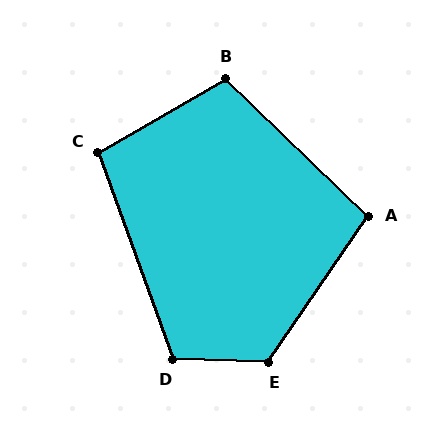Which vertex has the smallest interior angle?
A, at approximately 99 degrees.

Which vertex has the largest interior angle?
E, at approximately 123 degrees.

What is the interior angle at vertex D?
Approximately 111 degrees (obtuse).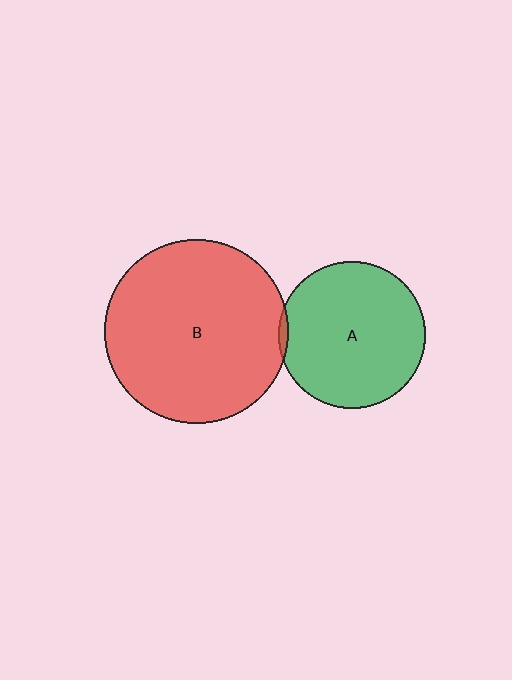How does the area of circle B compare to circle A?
Approximately 1.6 times.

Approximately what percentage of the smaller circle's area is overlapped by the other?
Approximately 5%.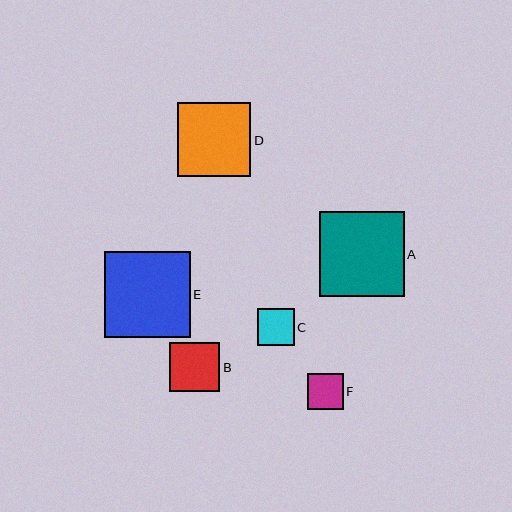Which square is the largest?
Square E is the largest with a size of approximately 86 pixels.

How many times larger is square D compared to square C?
Square D is approximately 2.0 times the size of square C.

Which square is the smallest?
Square F is the smallest with a size of approximately 36 pixels.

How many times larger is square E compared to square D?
Square E is approximately 1.2 times the size of square D.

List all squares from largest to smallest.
From largest to smallest: E, A, D, B, C, F.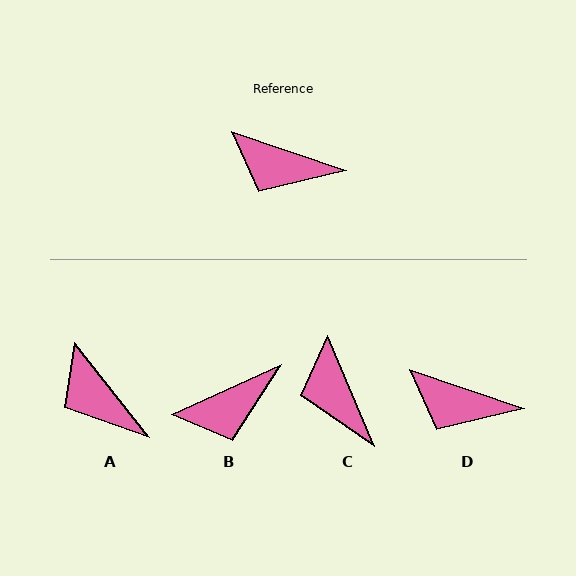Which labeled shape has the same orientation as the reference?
D.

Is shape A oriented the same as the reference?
No, it is off by about 33 degrees.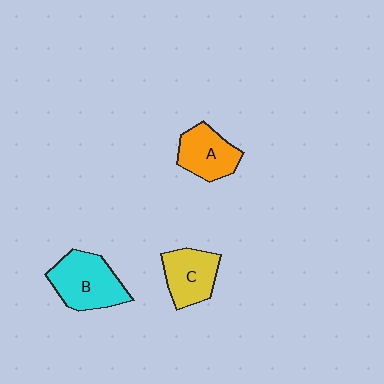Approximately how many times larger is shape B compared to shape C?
Approximately 1.3 times.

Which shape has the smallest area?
Shape A (orange).